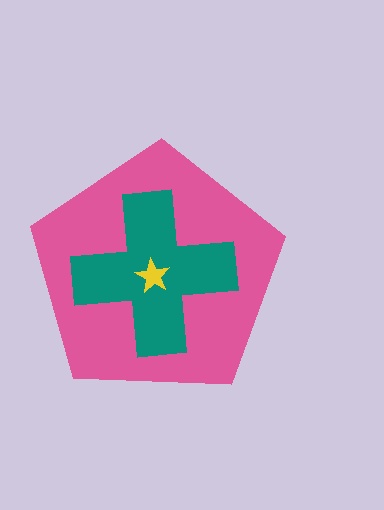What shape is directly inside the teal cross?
The yellow star.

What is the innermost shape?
The yellow star.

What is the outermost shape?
The pink pentagon.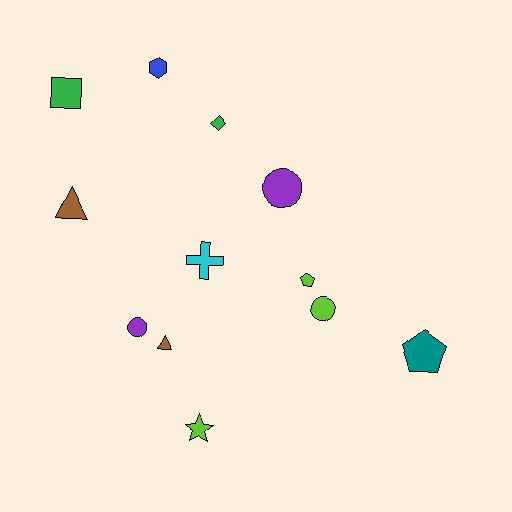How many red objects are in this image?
There are no red objects.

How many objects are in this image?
There are 12 objects.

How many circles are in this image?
There are 3 circles.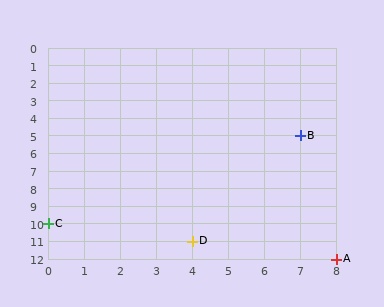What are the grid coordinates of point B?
Point B is at grid coordinates (7, 5).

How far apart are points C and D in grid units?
Points C and D are 4 columns and 1 row apart (about 4.1 grid units diagonally).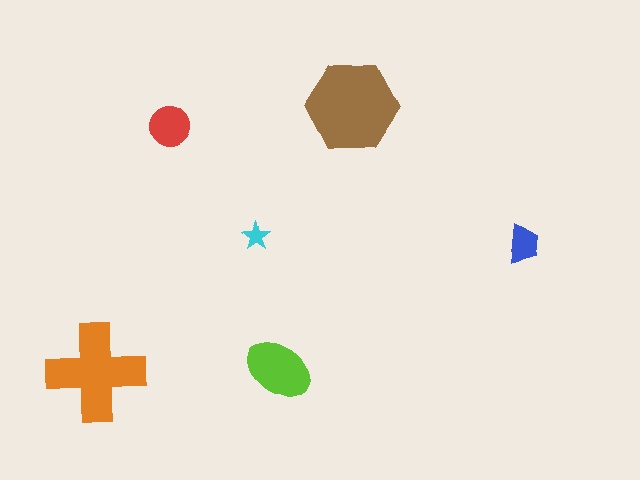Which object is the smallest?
The cyan star.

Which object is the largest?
The brown hexagon.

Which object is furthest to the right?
The blue trapezoid is rightmost.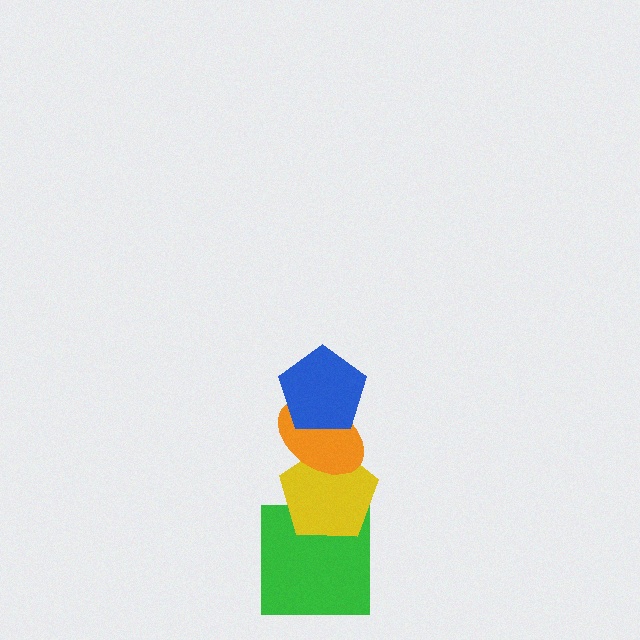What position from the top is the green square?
The green square is 4th from the top.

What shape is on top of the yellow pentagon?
The orange ellipse is on top of the yellow pentagon.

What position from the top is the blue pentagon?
The blue pentagon is 1st from the top.